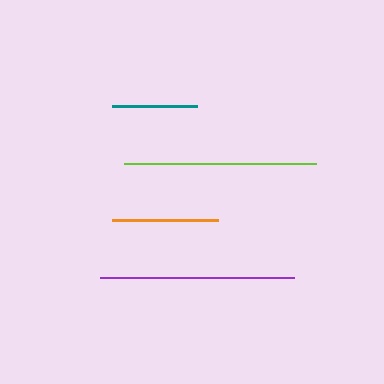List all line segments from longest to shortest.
From longest to shortest: purple, lime, orange, teal.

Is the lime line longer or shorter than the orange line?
The lime line is longer than the orange line.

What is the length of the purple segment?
The purple segment is approximately 194 pixels long.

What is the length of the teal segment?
The teal segment is approximately 85 pixels long.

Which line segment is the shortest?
The teal line is the shortest at approximately 85 pixels.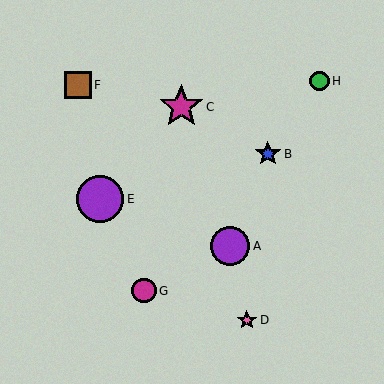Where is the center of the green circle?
The center of the green circle is at (319, 81).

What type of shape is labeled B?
Shape B is a blue star.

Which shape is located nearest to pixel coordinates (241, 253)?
The purple circle (labeled A) at (230, 246) is nearest to that location.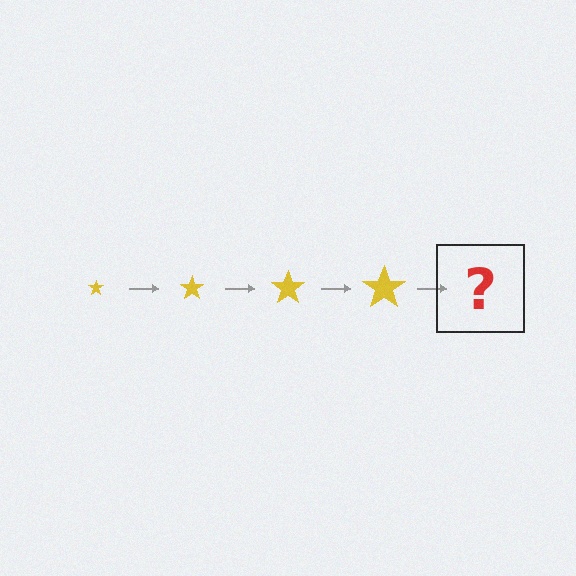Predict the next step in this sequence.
The next step is a yellow star, larger than the previous one.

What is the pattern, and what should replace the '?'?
The pattern is that the star gets progressively larger each step. The '?' should be a yellow star, larger than the previous one.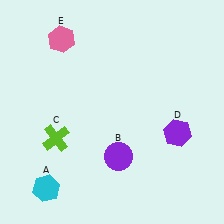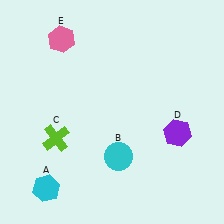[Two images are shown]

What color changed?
The circle (B) changed from purple in Image 1 to cyan in Image 2.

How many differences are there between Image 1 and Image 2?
There is 1 difference between the two images.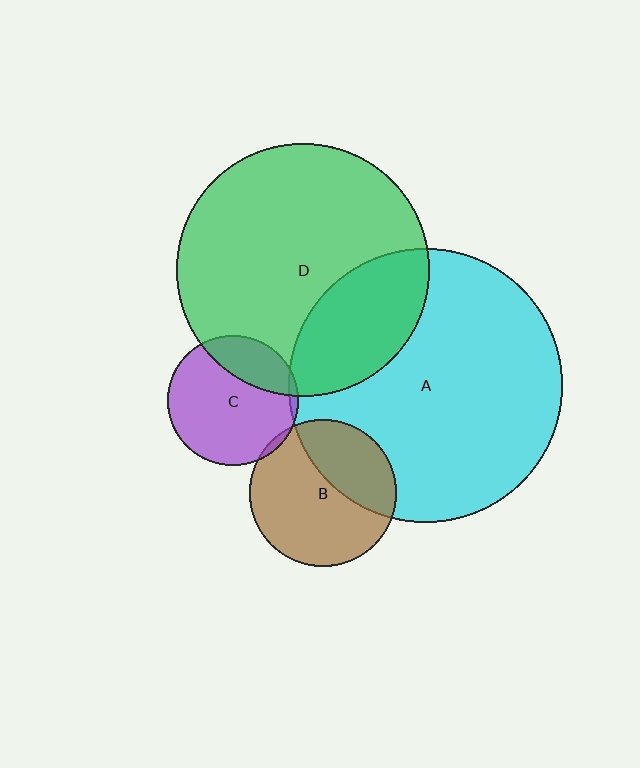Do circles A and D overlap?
Yes.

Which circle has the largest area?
Circle A (cyan).